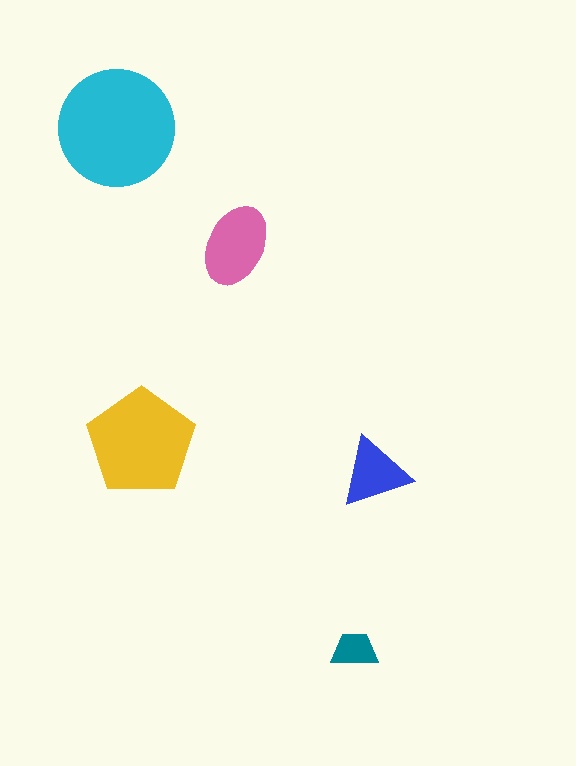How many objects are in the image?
There are 5 objects in the image.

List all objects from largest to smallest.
The cyan circle, the yellow pentagon, the pink ellipse, the blue triangle, the teal trapezoid.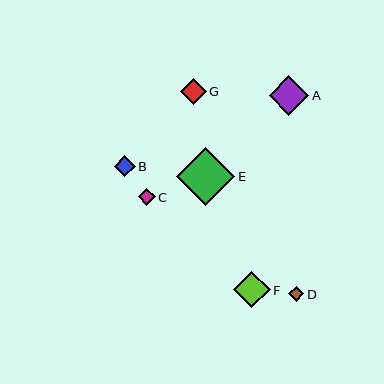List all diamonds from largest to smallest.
From largest to smallest: E, A, F, G, B, C, D.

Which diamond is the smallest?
Diamond D is the smallest with a size of approximately 15 pixels.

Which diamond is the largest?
Diamond E is the largest with a size of approximately 58 pixels.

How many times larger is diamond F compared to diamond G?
Diamond F is approximately 1.4 times the size of diamond G.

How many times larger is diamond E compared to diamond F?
Diamond E is approximately 1.6 times the size of diamond F.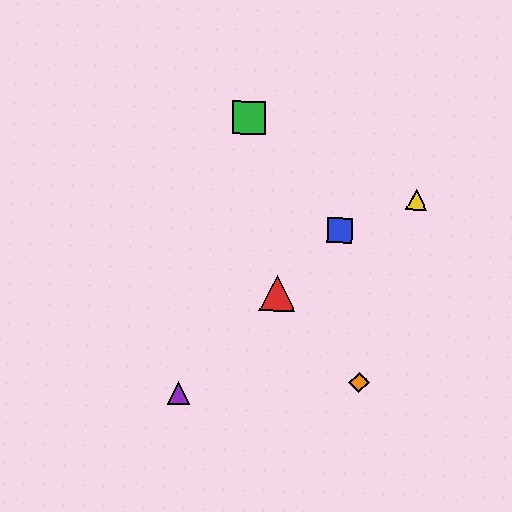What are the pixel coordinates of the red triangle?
The red triangle is at (277, 294).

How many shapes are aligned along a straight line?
3 shapes (the red triangle, the blue square, the purple triangle) are aligned along a straight line.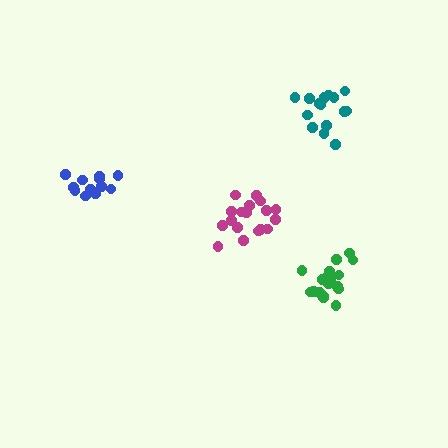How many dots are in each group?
Group 1: 18 dots, Group 2: 13 dots, Group 3: 15 dots, Group 4: 18 dots (64 total).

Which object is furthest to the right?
The green cluster is rightmost.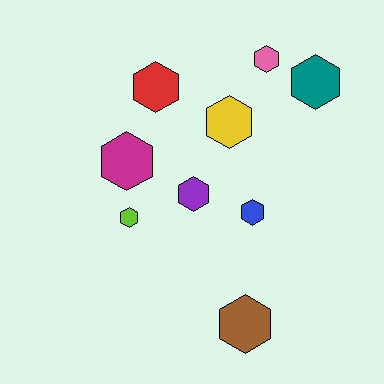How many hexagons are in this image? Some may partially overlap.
There are 9 hexagons.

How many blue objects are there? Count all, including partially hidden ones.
There is 1 blue object.